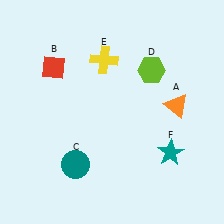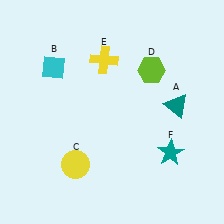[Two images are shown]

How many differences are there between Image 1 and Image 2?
There are 3 differences between the two images.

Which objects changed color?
A changed from orange to teal. B changed from red to cyan. C changed from teal to yellow.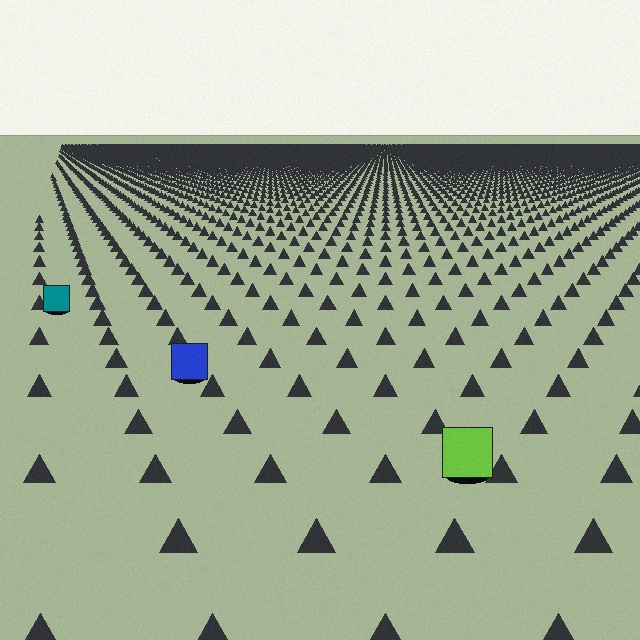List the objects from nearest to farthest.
From nearest to farthest: the lime square, the blue square, the teal square.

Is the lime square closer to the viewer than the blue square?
Yes. The lime square is closer — you can tell from the texture gradient: the ground texture is coarser near it.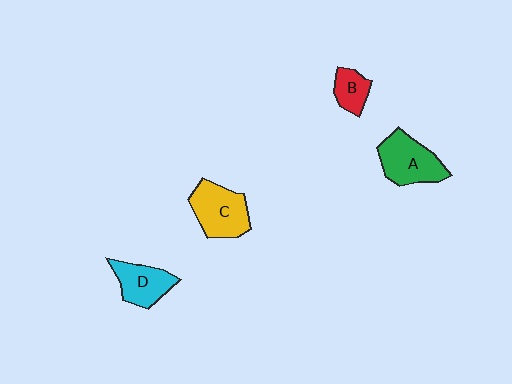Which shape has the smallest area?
Shape B (red).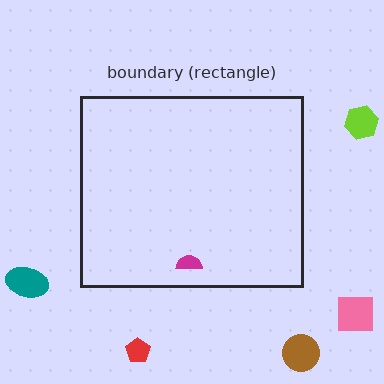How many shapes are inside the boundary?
1 inside, 5 outside.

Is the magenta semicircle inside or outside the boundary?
Inside.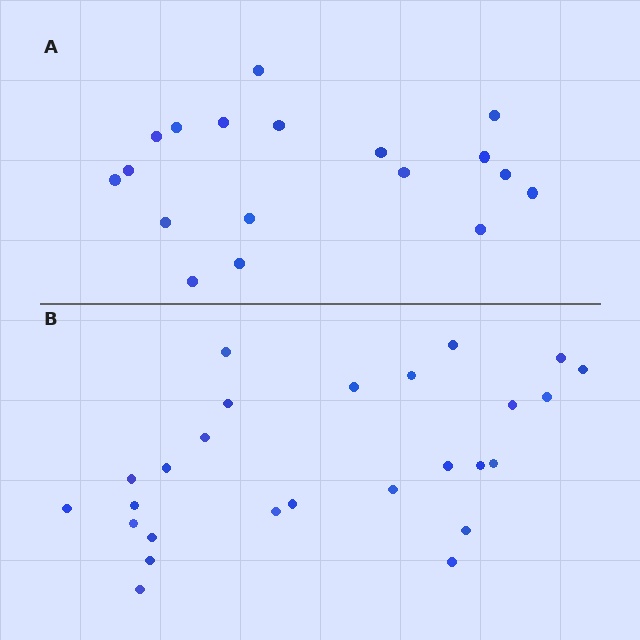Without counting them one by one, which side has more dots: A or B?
Region B (the bottom region) has more dots.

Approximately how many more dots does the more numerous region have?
Region B has roughly 8 or so more dots than region A.